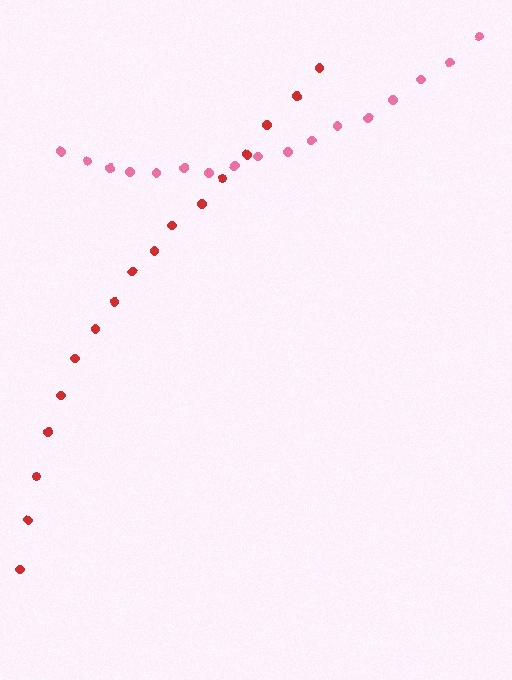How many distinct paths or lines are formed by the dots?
There are 2 distinct paths.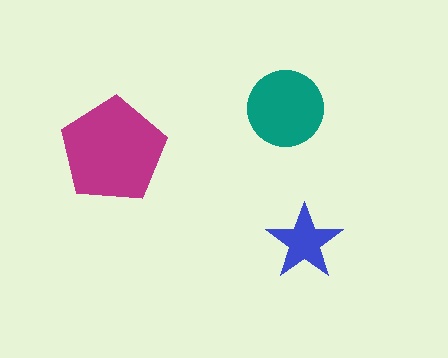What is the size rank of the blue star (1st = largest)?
3rd.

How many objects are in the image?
There are 3 objects in the image.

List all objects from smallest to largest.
The blue star, the teal circle, the magenta pentagon.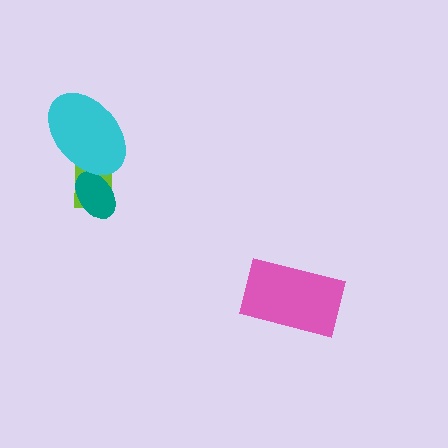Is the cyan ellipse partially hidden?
No, no other shape covers it.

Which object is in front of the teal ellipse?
The cyan ellipse is in front of the teal ellipse.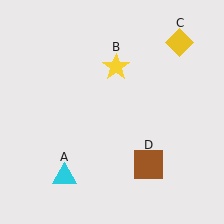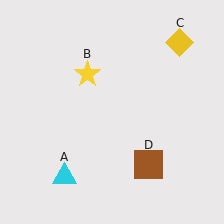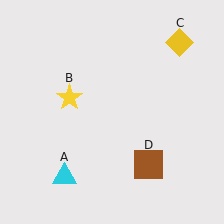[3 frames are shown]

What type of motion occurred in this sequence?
The yellow star (object B) rotated counterclockwise around the center of the scene.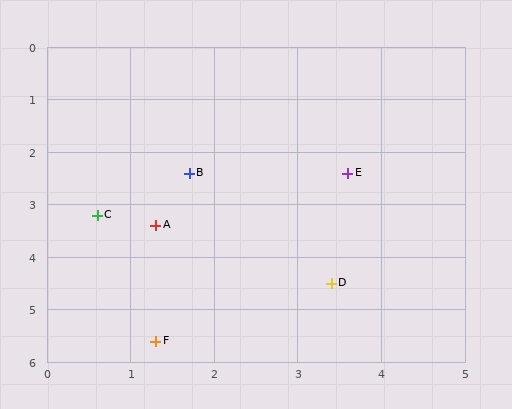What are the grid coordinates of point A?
Point A is at approximately (1.3, 3.4).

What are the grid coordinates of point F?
Point F is at approximately (1.3, 5.6).